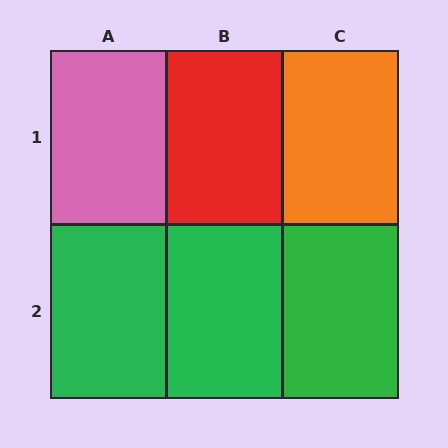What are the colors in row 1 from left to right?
Pink, red, orange.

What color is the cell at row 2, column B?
Green.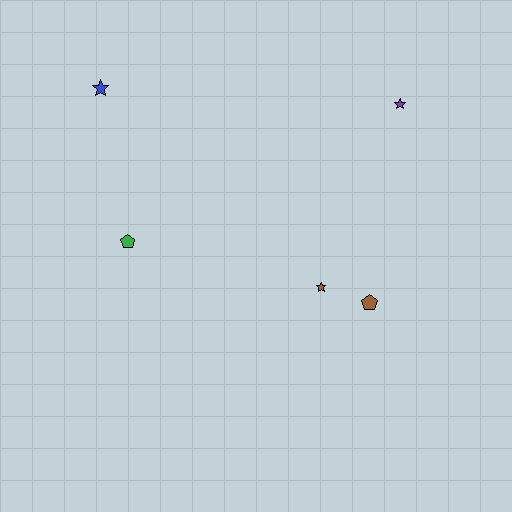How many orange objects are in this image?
There are no orange objects.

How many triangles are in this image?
There are no triangles.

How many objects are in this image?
There are 5 objects.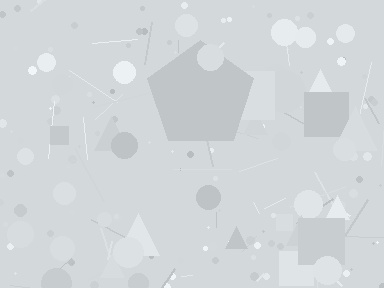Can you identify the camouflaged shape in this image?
The camouflaged shape is a pentagon.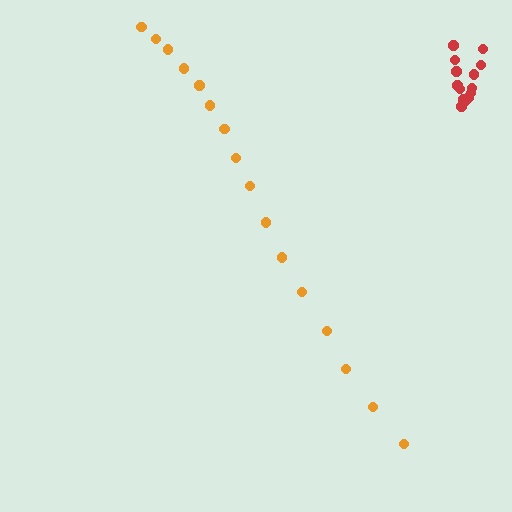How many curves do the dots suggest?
There are 2 distinct paths.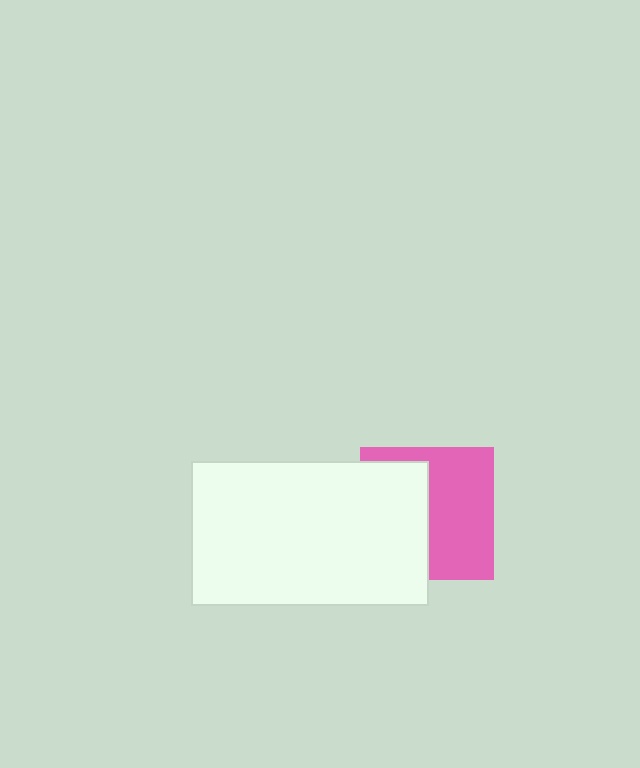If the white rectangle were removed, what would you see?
You would see the complete pink square.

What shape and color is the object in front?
The object in front is a white rectangle.